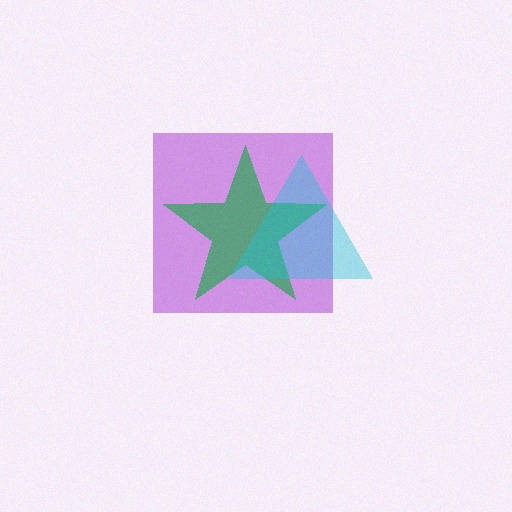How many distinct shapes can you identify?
There are 3 distinct shapes: a purple square, a green star, a cyan triangle.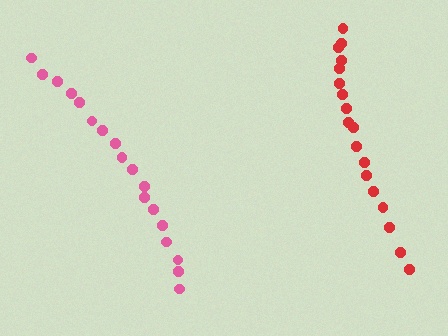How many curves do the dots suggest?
There are 2 distinct paths.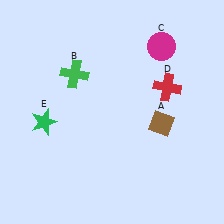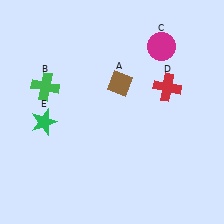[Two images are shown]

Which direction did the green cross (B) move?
The green cross (B) moved left.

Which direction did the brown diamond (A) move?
The brown diamond (A) moved left.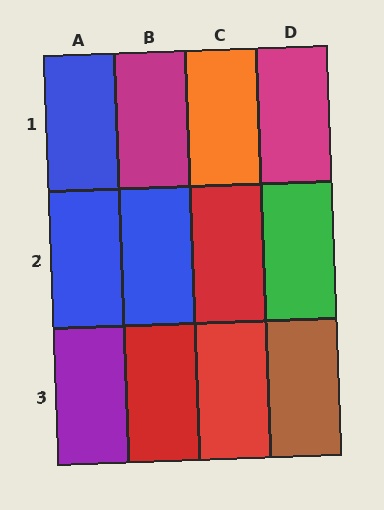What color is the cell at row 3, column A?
Purple.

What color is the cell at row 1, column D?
Magenta.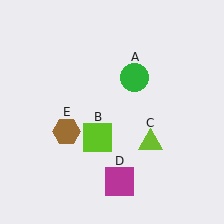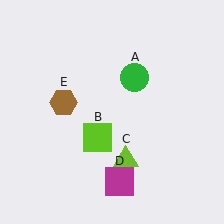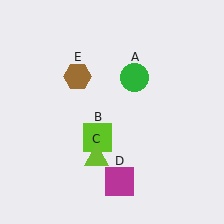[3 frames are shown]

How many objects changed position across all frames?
2 objects changed position: lime triangle (object C), brown hexagon (object E).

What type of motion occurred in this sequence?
The lime triangle (object C), brown hexagon (object E) rotated clockwise around the center of the scene.